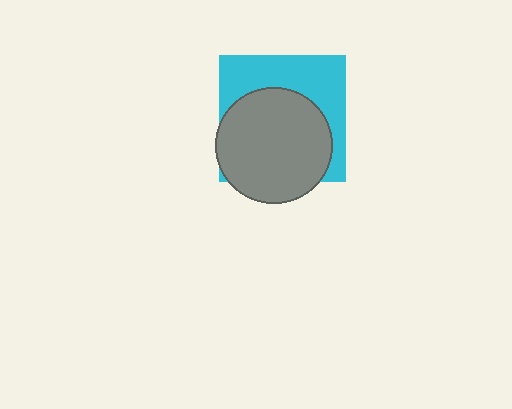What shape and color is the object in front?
The object in front is a gray circle.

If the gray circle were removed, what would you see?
You would see the complete cyan square.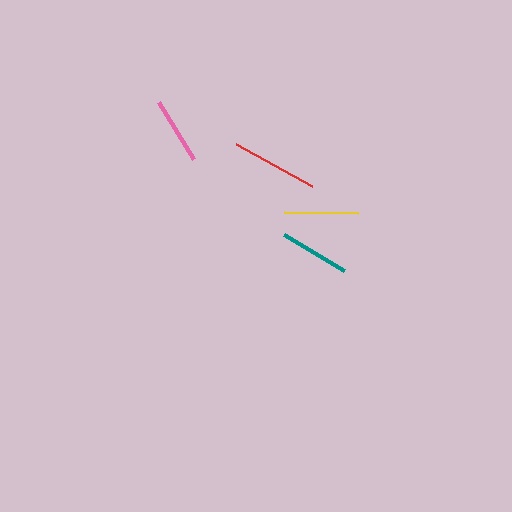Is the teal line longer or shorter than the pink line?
The teal line is longer than the pink line.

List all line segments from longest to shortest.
From longest to shortest: red, yellow, teal, pink.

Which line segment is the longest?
The red line is the longest at approximately 87 pixels.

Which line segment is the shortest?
The pink line is the shortest at approximately 67 pixels.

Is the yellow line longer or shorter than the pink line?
The yellow line is longer than the pink line.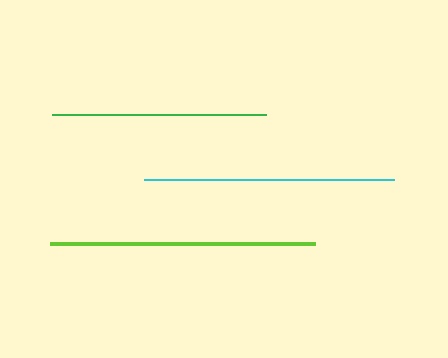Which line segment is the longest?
The lime line is the longest at approximately 264 pixels.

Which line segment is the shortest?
The green line is the shortest at approximately 214 pixels.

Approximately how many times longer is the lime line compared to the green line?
The lime line is approximately 1.2 times the length of the green line.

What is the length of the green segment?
The green segment is approximately 214 pixels long.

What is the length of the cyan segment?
The cyan segment is approximately 250 pixels long.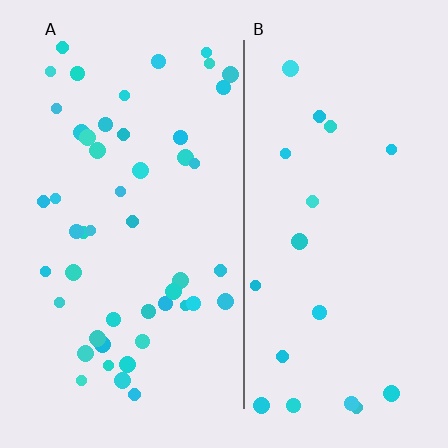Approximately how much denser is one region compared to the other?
Approximately 2.5× — region A over region B.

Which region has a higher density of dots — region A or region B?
A (the left).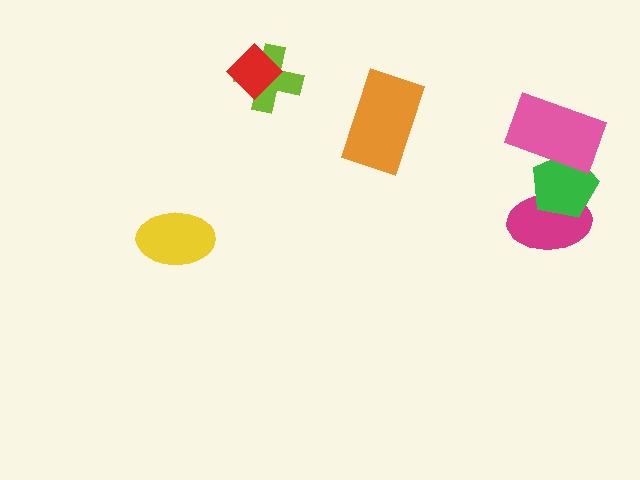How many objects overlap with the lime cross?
1 object overlaps with the lime cross.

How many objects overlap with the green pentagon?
2 objects overlap with the green pentagon.